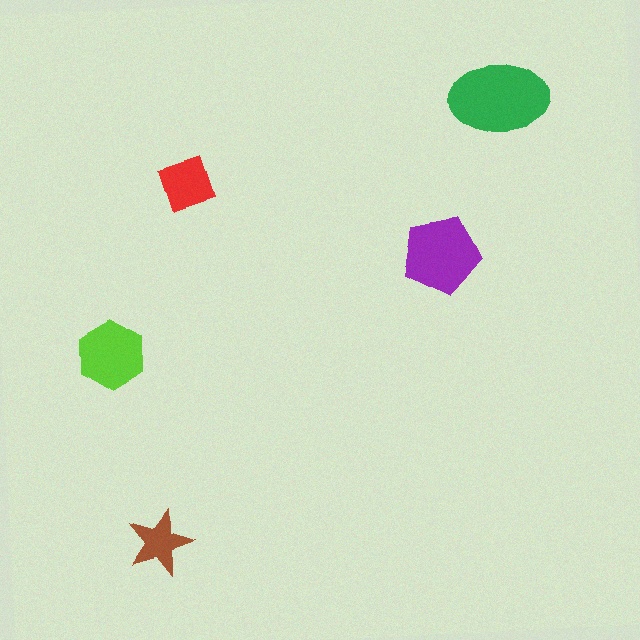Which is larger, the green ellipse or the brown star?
The green ellipse.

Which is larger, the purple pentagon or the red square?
The purple pentagon.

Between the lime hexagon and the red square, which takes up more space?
The lime hexagon.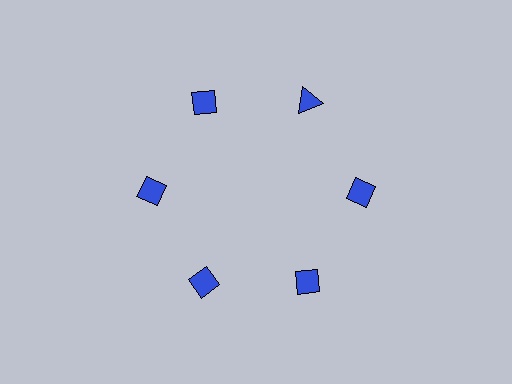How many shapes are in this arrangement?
There are 6 shapes arranged in a ring pattern.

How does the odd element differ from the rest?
It has a different shape: triangle instead of diamond.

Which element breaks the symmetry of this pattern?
The blue triangle at roughly the 1 o'clock position breaks the symmetry. All other shapes are blue diamonds.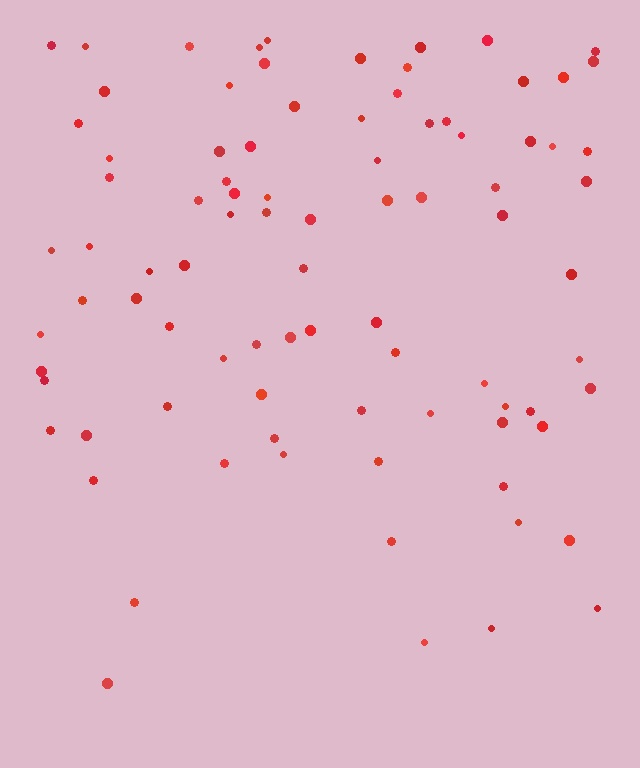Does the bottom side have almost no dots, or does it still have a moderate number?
Still a moderate number, just noticeably fewer than the top.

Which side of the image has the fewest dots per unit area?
The bottom.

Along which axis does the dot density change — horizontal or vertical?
Vertical.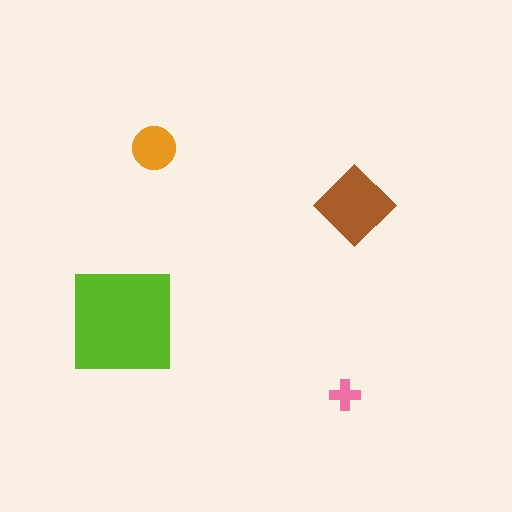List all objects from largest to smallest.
The lime square, the brown diamond, the orange circle, the pink cross.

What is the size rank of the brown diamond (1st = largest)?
2nd.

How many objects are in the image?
There are 4 objects in the image.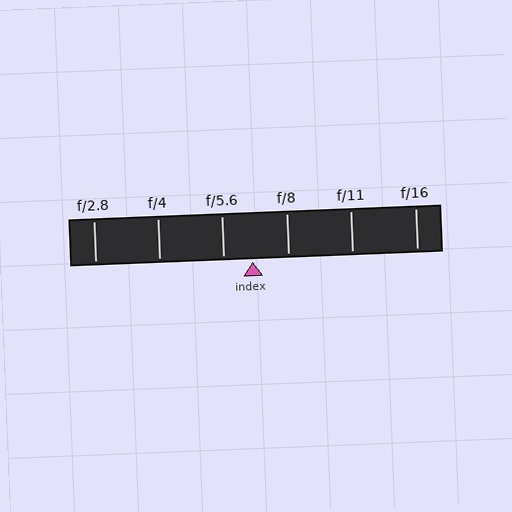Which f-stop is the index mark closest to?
The index mark is closest to f/5.6.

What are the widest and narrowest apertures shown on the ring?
The widest aperture shown is f/2.8 and the narrowest is f/16.